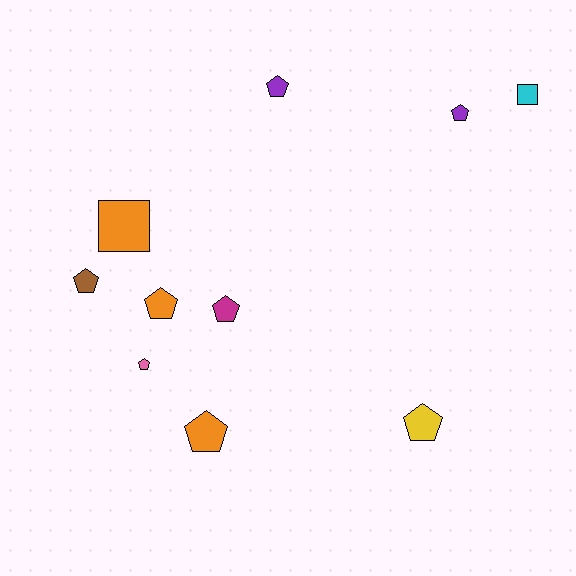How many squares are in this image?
There are 2 squares.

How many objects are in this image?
There are 10 objects.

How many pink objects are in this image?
There is 1 pink object.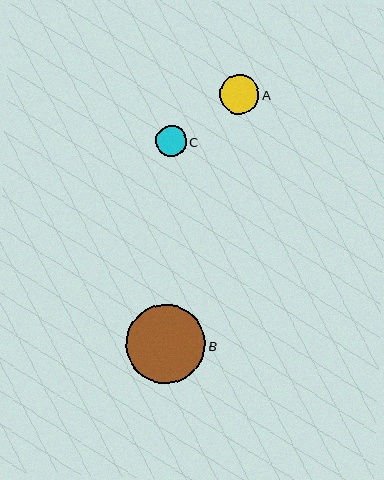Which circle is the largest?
Circle B is the largest with a size of approximately 79 pixels.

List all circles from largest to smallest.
From largest to smallest: B, A, C.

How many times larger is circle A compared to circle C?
Circle A is approximately 1.3 times the size of circle C.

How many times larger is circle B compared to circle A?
Circle B is approximately 2.0 times the size of circle A.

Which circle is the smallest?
Circle C is the smallest with a size of approximately 31 pixels.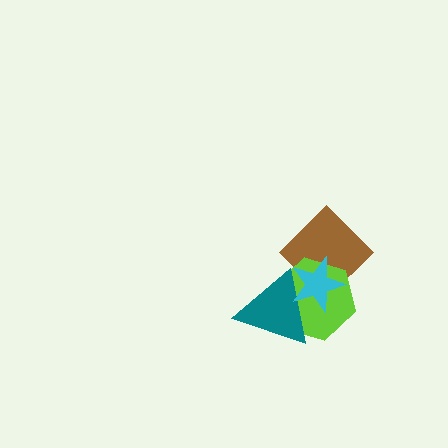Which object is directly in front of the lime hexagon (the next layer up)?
The teal triangle is directly in front of the lime hexagon.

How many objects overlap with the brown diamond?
3 objects overlap with the brown diamond.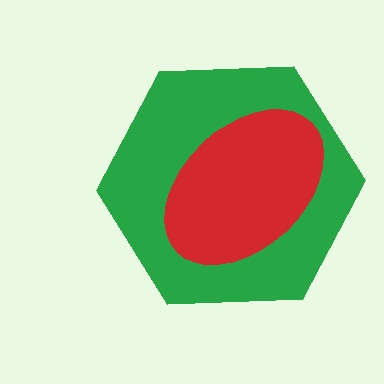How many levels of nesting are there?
2.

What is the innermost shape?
The red ellipse.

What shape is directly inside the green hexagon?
The red ellipse.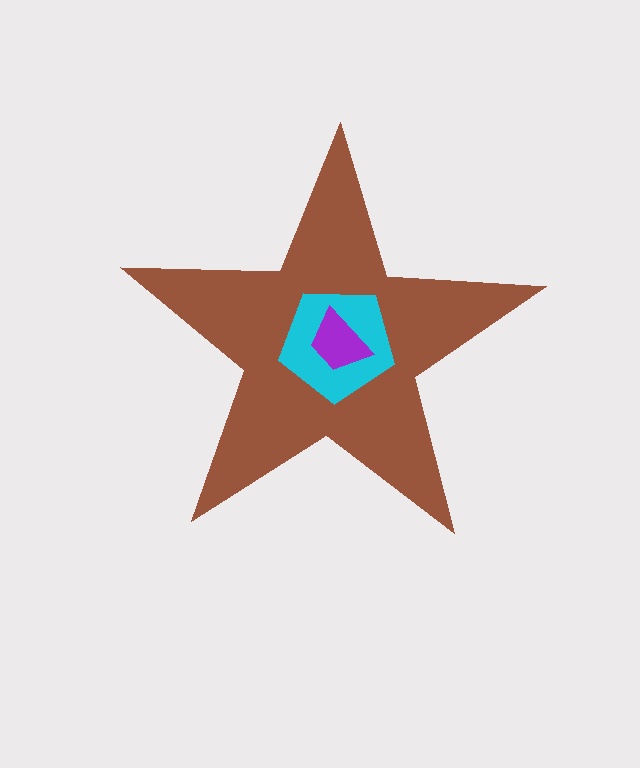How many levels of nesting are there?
3.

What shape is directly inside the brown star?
The cyan pentagon.